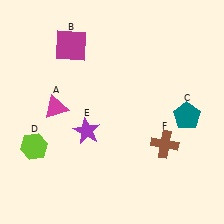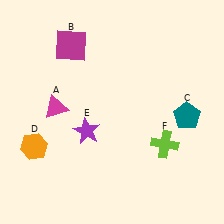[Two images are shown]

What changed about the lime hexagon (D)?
In Image 1, D is lime. In Image 2, it changed to orange.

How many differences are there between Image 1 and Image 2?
There are 2 differences between the two images.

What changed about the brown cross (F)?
In Image 1, F is brown. In Image 2, it changed to lime.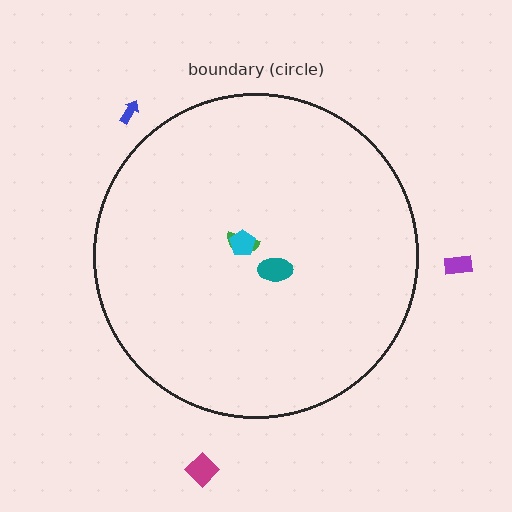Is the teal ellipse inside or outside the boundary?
Inside.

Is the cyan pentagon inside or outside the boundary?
Inside.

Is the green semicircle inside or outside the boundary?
Inside.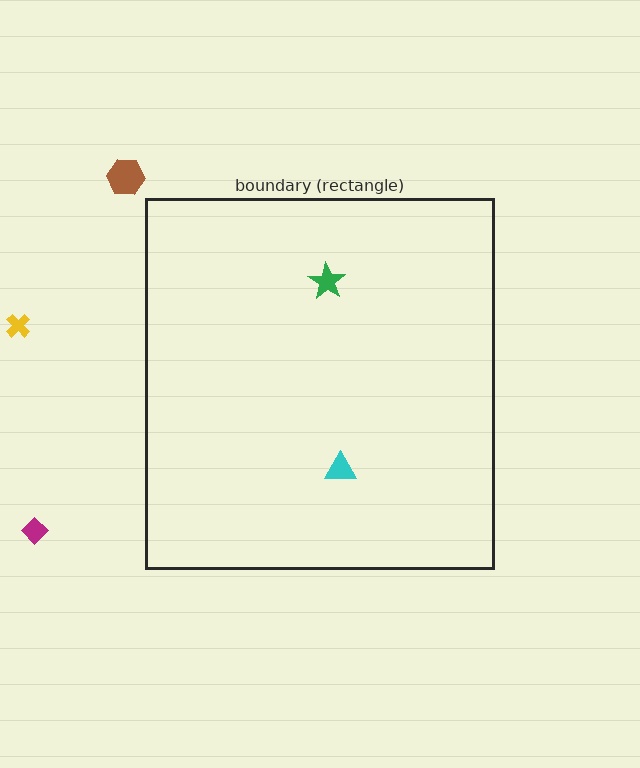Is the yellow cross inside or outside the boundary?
Outside.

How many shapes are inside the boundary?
2 inside, 3 outside.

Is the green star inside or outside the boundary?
Inside.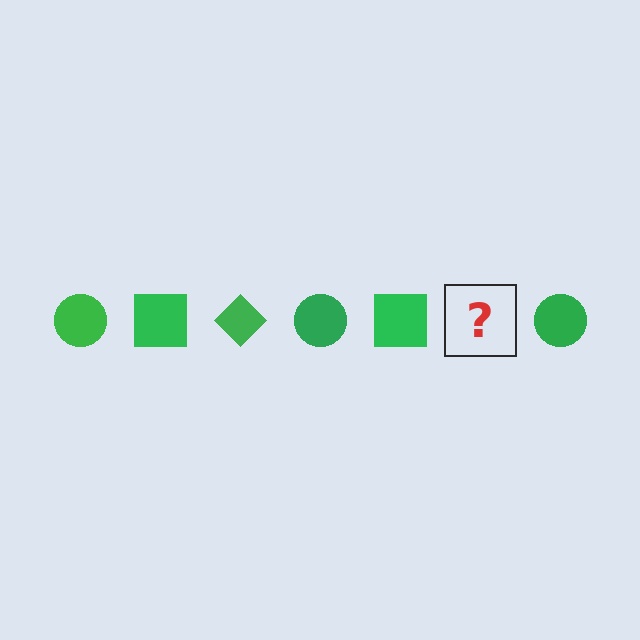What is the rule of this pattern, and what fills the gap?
The rule is that the pattern cycles through circle, square, diamond shapes in green. The gap should be filled with a green diamond.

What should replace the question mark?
The question mark should be replaced with a green diamond.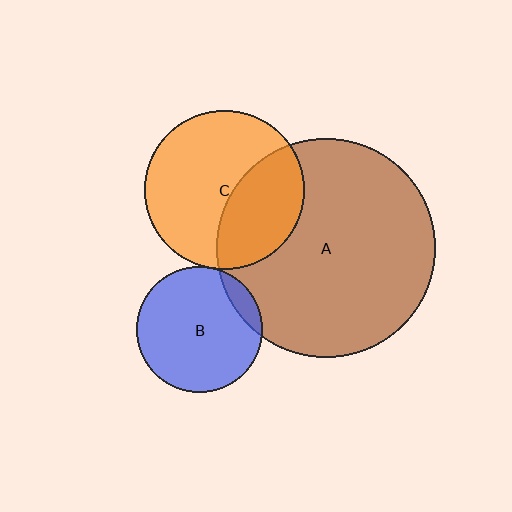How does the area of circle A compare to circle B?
Approximately 3.0 times.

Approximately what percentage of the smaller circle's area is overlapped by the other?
Approximately 5%.